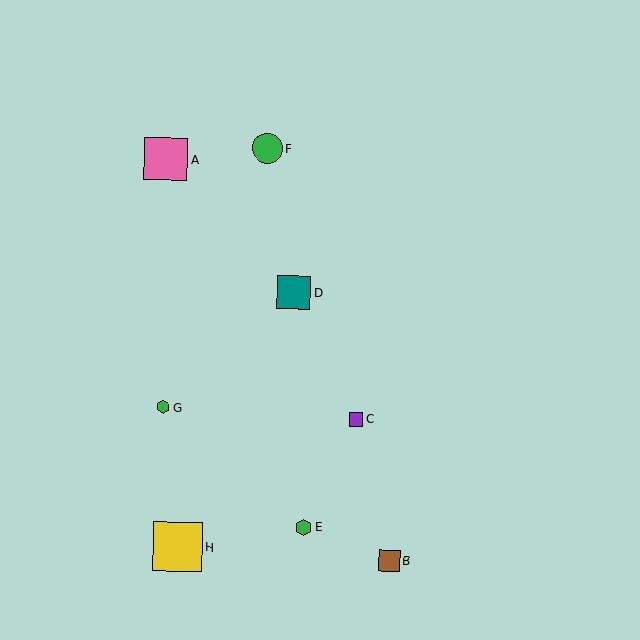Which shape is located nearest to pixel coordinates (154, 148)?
The pink square (labeled A) at (166, 159) is nearest to that location.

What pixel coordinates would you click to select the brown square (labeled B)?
Click at (389, 561) to select the brown square B.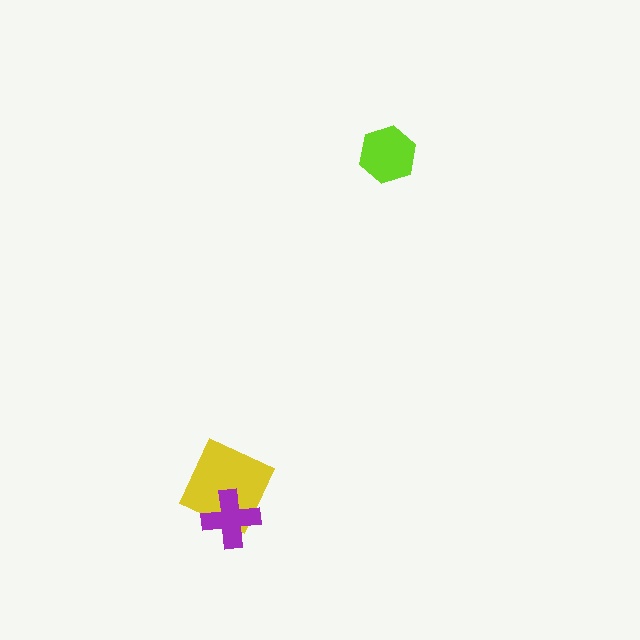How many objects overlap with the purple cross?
1 object overlaps with the purple cross.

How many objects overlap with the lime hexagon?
0 objects overlap with the lime hexagon.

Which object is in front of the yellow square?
The purple cross is in front of the yellow square.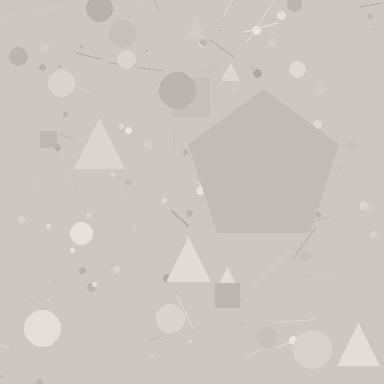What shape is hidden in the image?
A pentagon is hidden in the image.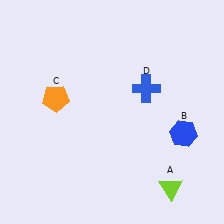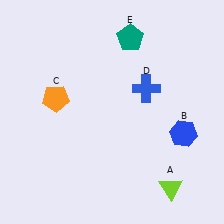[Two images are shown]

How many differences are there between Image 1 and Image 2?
There is 1 difference between the two images.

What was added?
A teal pentagon (E) was added in Image 2.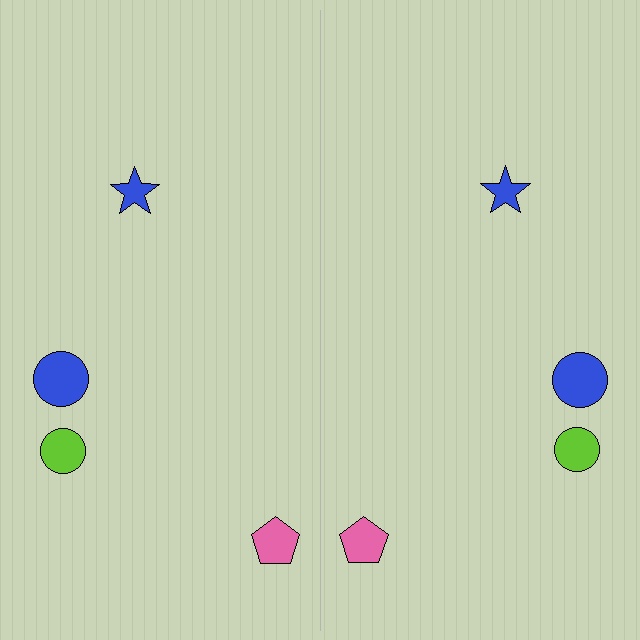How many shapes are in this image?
There are 8 shapes in this image.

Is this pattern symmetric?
Yes, this pattern has bilateral (reflection) symmetry.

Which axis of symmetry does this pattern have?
The pattern has a vertical axis of symmetry running through the center of the image.